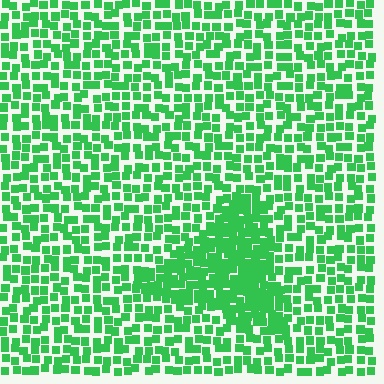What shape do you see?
I see a triangle.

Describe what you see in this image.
The image contains small green elements arranged at two different densities. A triangle-shaped region is visible where the elements are more densely packed than the surrounding area.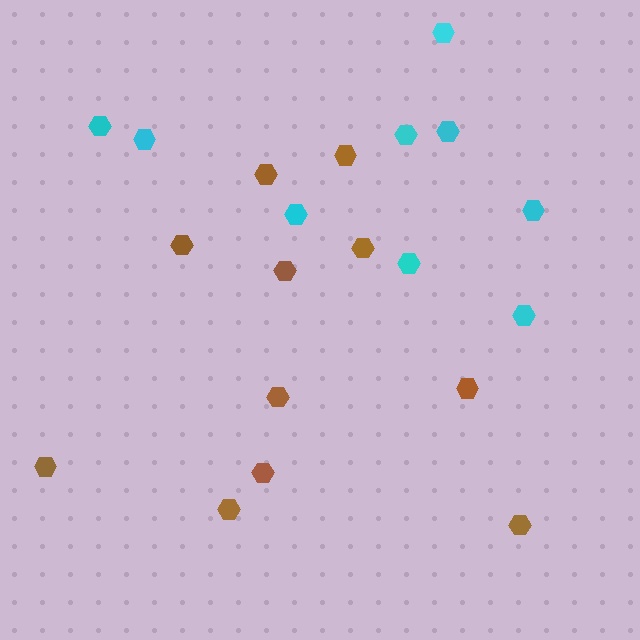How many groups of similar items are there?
There are 2 groups: one group of brown hexagons (11) and one group of cyan hexagons (9).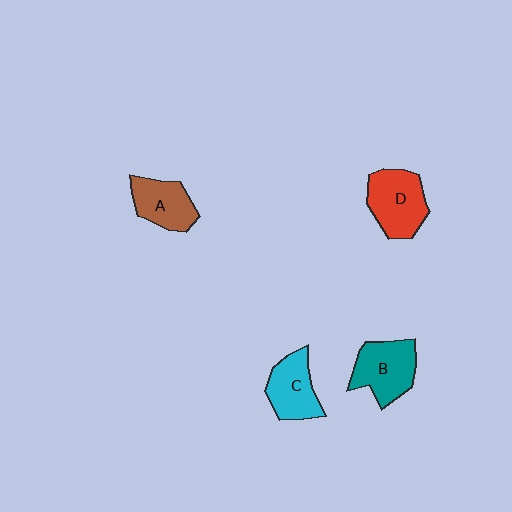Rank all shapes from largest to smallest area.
From largest to smallest: D (red), B (teal), C (cyan), A (brown).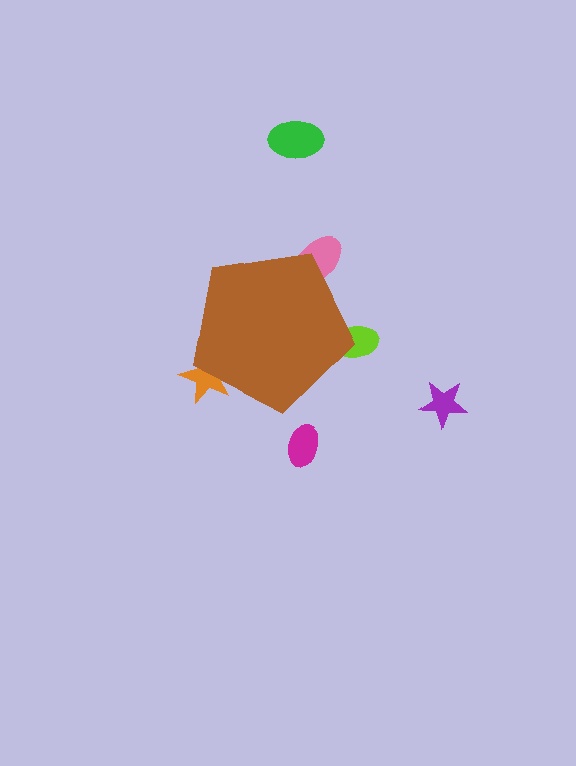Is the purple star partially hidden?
No, the purple star is fully visible.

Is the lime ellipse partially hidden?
Yes, the lime ellipse is partially hidden behind the brown pentagon.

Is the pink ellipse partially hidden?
Yes, the pink ellipse is partially hidden behind the brown pentagon.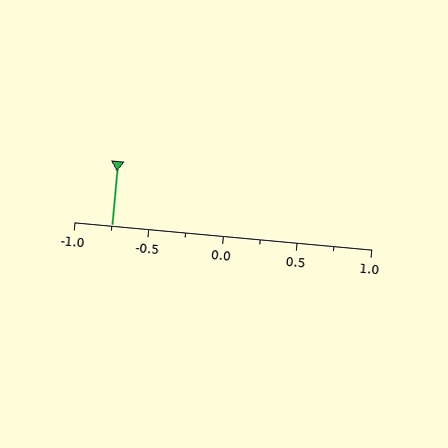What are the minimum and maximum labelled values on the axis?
The axis runs from -1.0 to 1.0.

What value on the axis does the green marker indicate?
The marker indicates approximately -0.75.